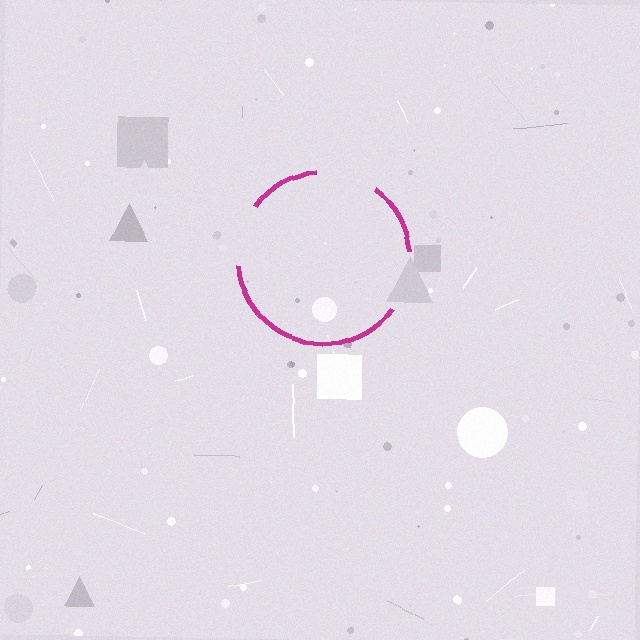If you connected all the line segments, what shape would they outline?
They would outline a circle.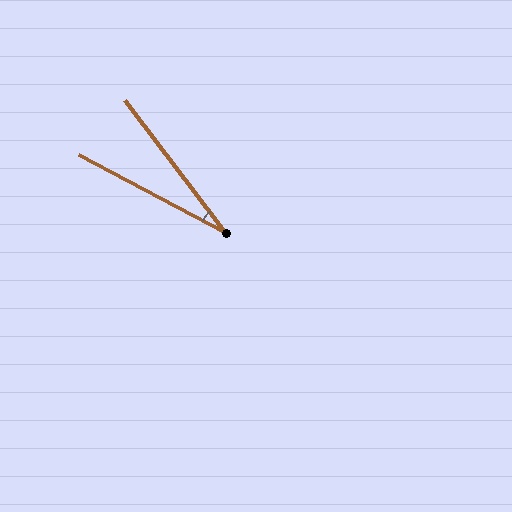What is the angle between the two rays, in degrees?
Approximately 25 degrees.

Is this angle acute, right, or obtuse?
It is acute.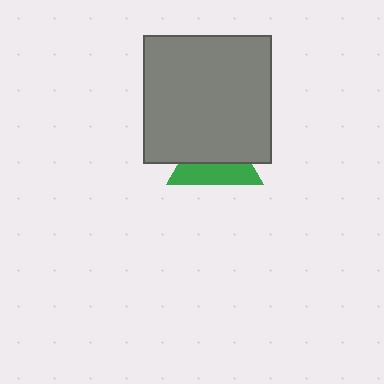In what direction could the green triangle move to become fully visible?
The green triangle could move down. That would shift it out from behind the gray square entirely.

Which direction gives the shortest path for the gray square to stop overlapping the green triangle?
Moving up gives the shortest separation.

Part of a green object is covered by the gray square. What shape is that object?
It is a triangle.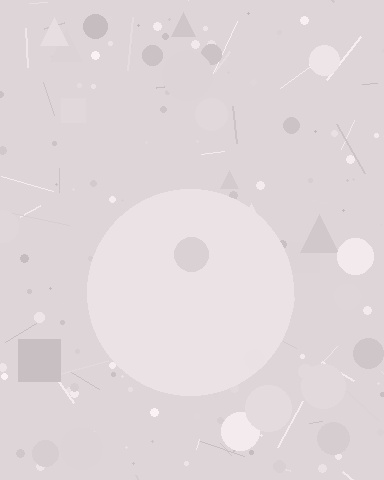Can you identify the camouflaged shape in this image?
The camouflaged shape is a circle.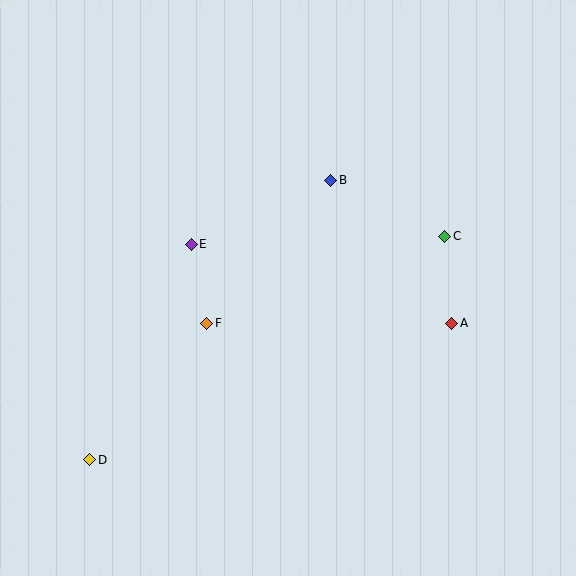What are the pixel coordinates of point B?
Point B is at (331, 180).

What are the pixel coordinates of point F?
Point F is at (207, 323).